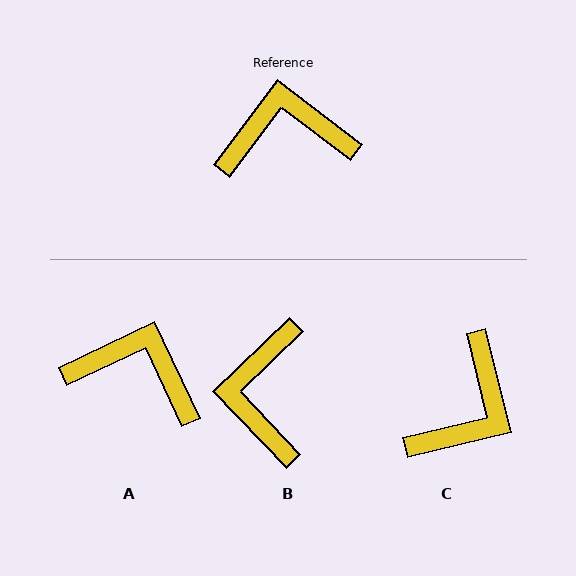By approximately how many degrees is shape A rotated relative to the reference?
Approximately 27 degrees clockwise.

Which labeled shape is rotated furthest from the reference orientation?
C, about 129 degrees away.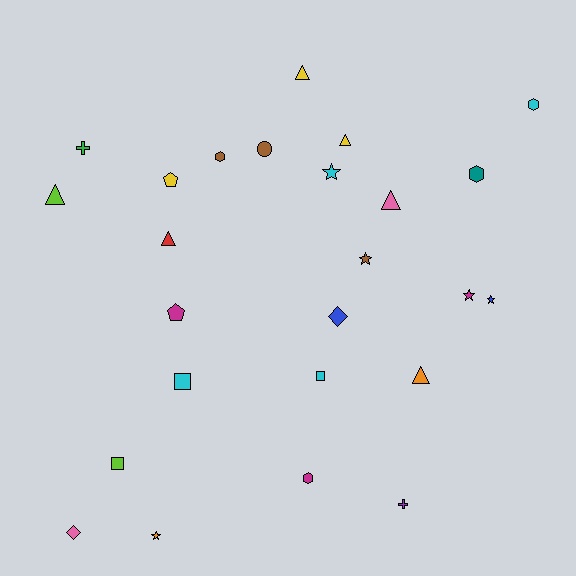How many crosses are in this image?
There are 2 crosses.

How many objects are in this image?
There are 25 objects.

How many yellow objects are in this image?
There are 3 yellow objects.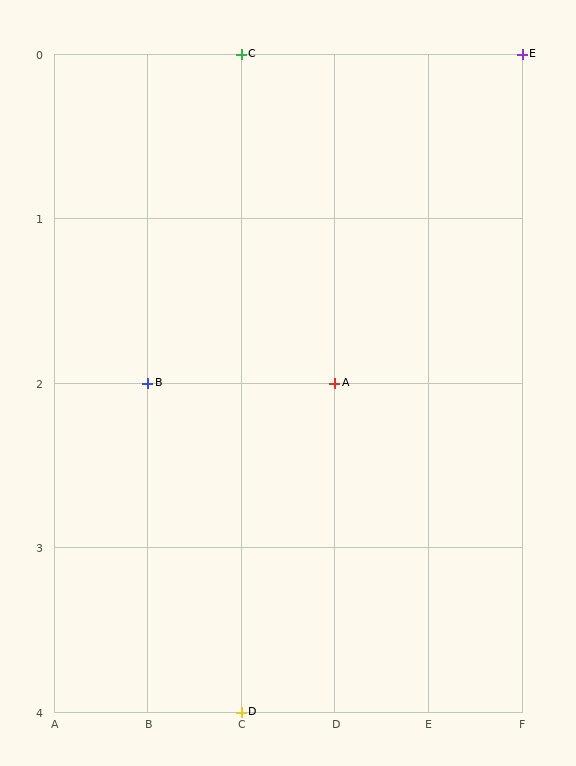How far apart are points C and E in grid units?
Points C and E are 3 columns apart.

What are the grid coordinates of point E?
Point E is at grid coordinates (F, 0).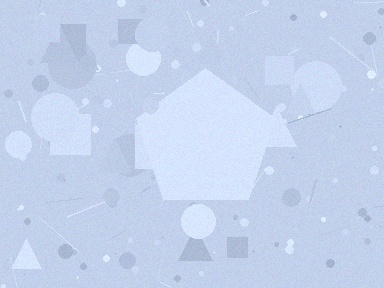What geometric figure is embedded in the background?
A pentagon is embedded in the background.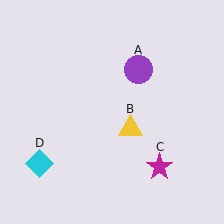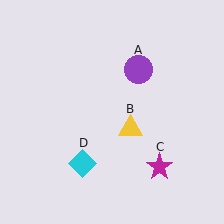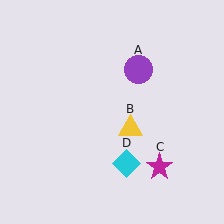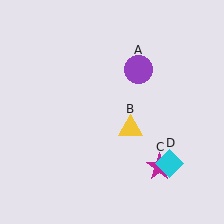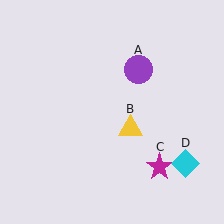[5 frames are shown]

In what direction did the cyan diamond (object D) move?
The cyan diamond (object D) moved right.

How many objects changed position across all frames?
1 object changed position: cyan diamond (object D).